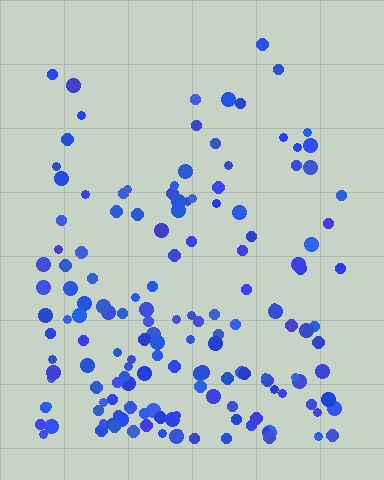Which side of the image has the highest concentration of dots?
The bottom.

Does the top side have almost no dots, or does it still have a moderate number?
Still a moderate number, just noticeably fewer than the bottom.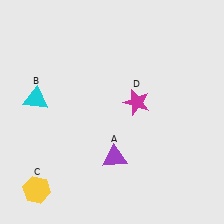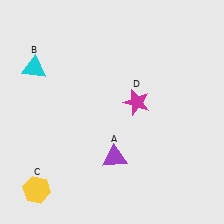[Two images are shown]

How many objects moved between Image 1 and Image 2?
1 object moved between the two images.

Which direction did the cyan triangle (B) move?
The cyan triangle (B) moved up.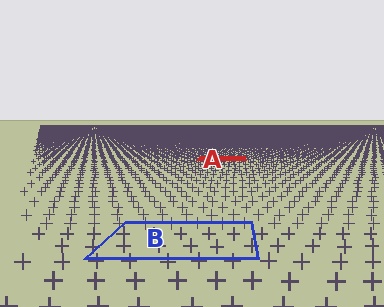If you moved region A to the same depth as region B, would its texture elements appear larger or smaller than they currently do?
They would appear larger. At a closer depth, the same texture elements are projected at a bigger on-screen size.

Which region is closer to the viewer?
Region B is closer. The texture elements there are larger and more spread out.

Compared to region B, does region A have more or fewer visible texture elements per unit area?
Region A has more texture elements per unit area — they are packed more densely because it is farther away.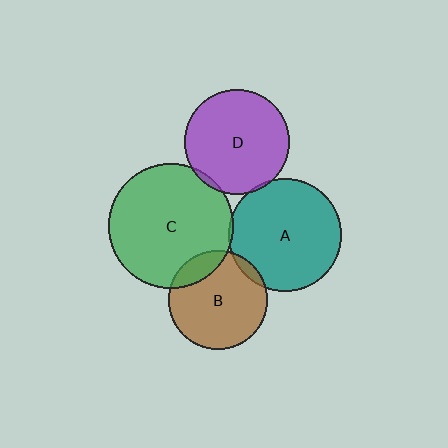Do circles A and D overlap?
Yes.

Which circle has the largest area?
Circle C (green).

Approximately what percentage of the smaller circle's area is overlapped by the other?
Approximately 5%.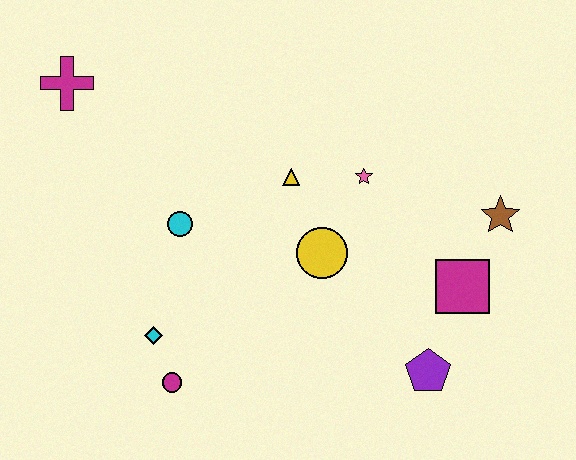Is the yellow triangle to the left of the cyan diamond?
No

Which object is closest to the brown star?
The magenta square is closest to the brown star.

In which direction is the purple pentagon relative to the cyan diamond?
The purple pentagon is to the right of the cyan diamond.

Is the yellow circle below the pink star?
Yes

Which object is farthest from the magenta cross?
The purple pentagon is farthest from the magenta cross.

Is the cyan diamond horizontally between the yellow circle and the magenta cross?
Yes